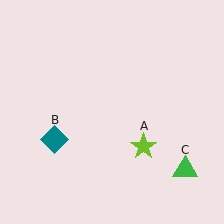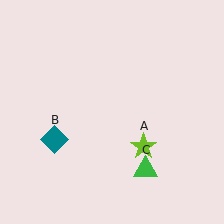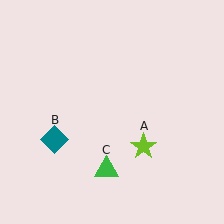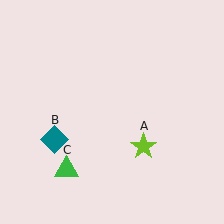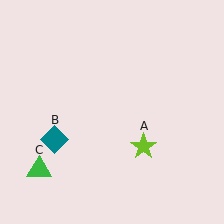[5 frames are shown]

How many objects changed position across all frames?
1 object changed position: green triangle (object C).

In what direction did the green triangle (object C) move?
The green triangle (object C) moved left.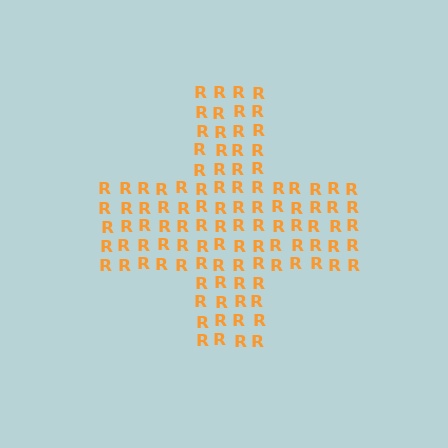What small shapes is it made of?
It is made of small letter R's.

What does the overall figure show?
The overall figure shows a cross.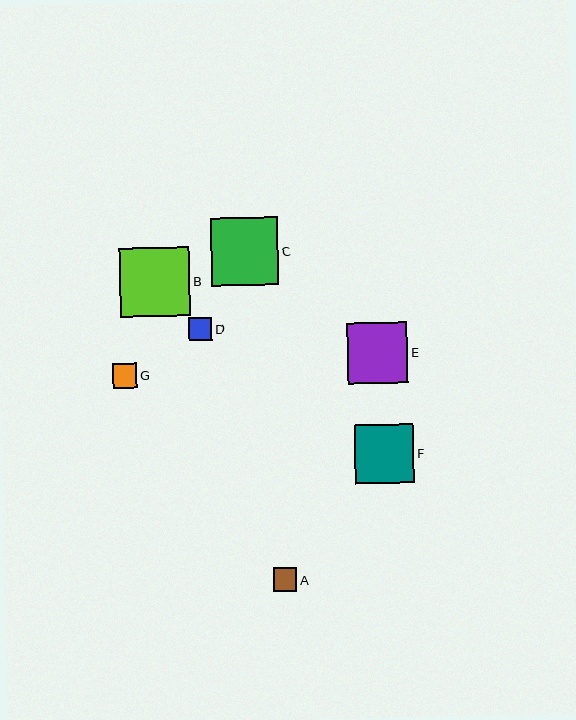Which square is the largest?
Square B is the largest with a size of approximately 70 pixels.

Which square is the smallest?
Square D is the smallest with a size of approximately 23 pixels.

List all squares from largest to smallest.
From largest to smallest: B, C, E, F, G, A, D.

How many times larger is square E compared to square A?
Square E is approximately 2.5 times the size of square A.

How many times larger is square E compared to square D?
Square E is approximately 2.6 times the size of square D.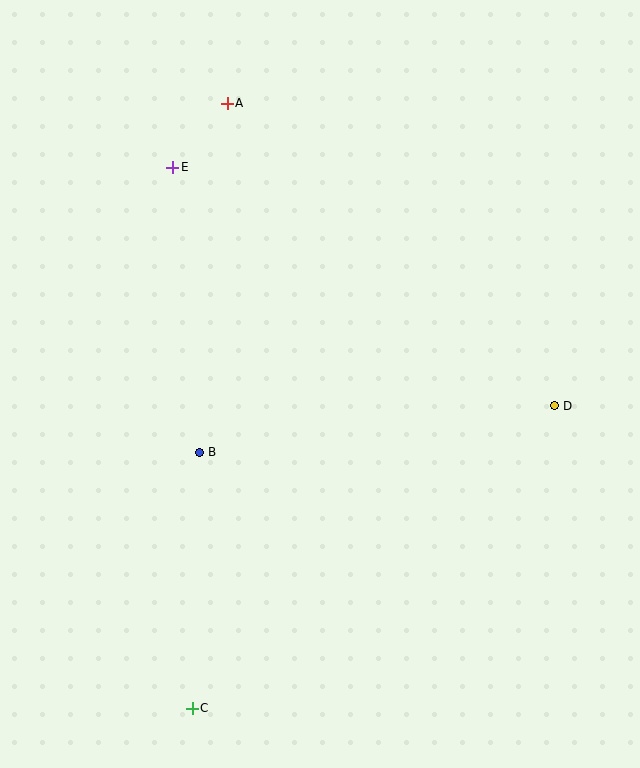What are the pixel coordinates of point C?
Point C is at (192, 708).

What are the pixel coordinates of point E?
Point E is at (173, 167).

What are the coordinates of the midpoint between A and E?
The midpoint between A and E is at (200, 135).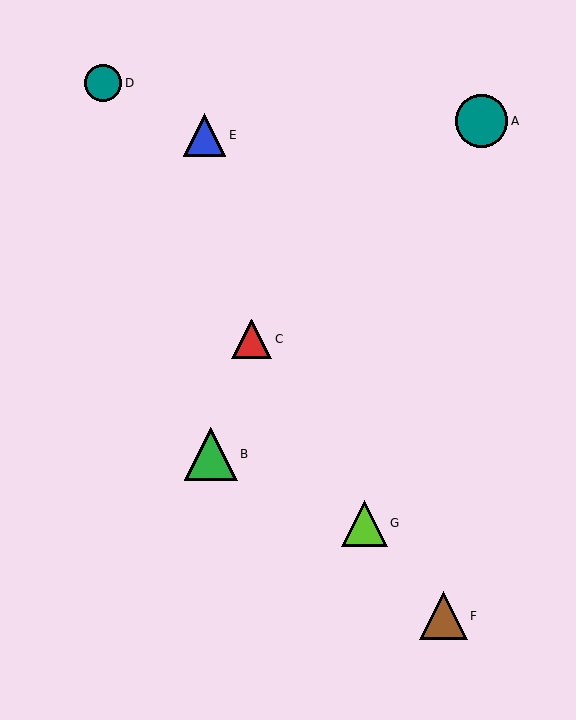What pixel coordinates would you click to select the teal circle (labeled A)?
Click at (482, 121) to select the teal circle A.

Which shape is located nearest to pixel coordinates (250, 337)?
The red triangle (labeled C) at (252, 339) is nearest to that location.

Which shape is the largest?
The green triangle (labeled B) is the largest.